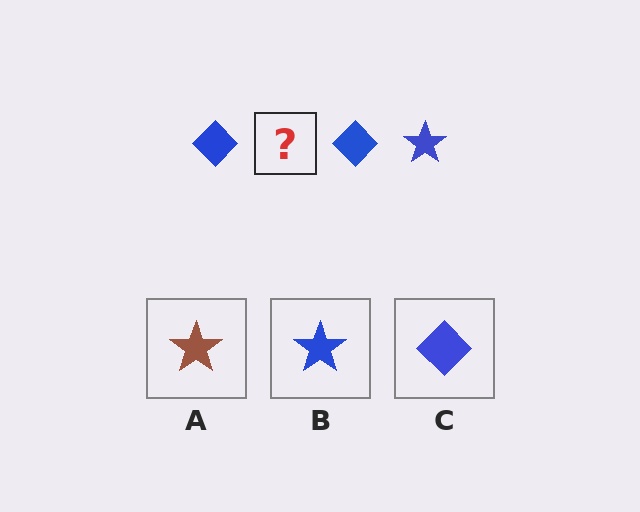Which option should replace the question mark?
Option B.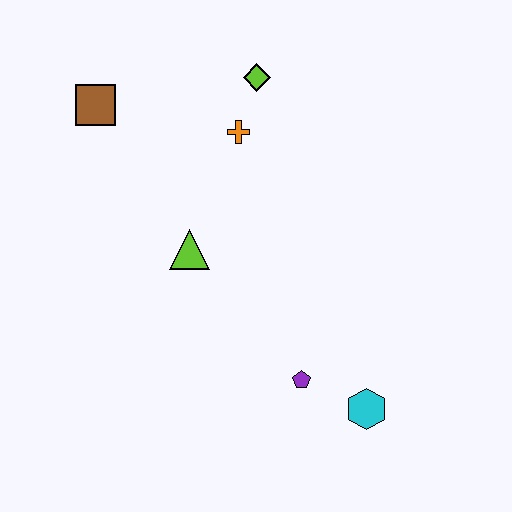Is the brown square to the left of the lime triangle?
Yes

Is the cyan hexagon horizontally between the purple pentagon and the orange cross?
No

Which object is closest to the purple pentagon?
The cyan hexagon is closest to the purple pentagon.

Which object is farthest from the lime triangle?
The cyan hexagon is farthest from the lime triangle.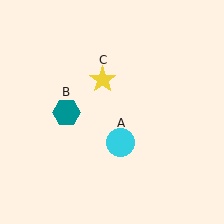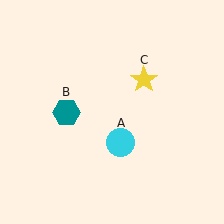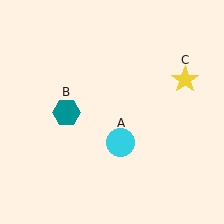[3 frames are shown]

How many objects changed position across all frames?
1 object changed position: yellow star (object C).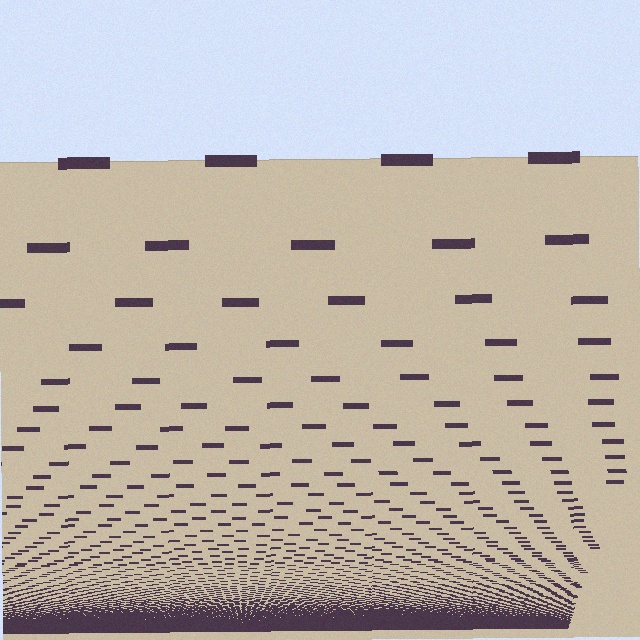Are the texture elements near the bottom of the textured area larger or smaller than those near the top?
Smaller. The gradient is inverted — elements near the bottom are smaller and denser.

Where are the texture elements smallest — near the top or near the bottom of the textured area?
Near the bottom.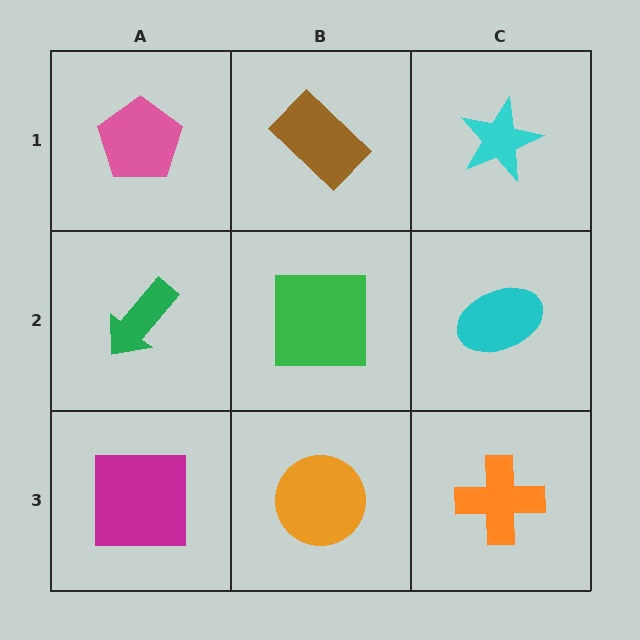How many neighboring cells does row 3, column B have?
3.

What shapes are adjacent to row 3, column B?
A green square (row 2, column B), a magenta square (row 3, column A), an orange cross (row 3, column C).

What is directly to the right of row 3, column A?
An orange circle.